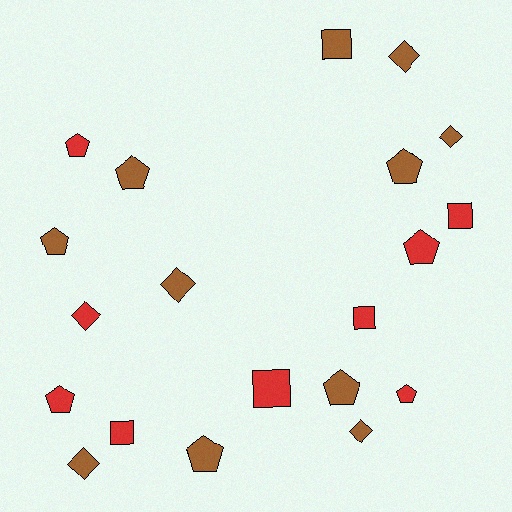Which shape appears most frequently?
Pentagon, with 9 objects.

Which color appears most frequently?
Brown, with 11 objects.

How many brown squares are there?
There is 1 brown square.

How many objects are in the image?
There are 20 objects.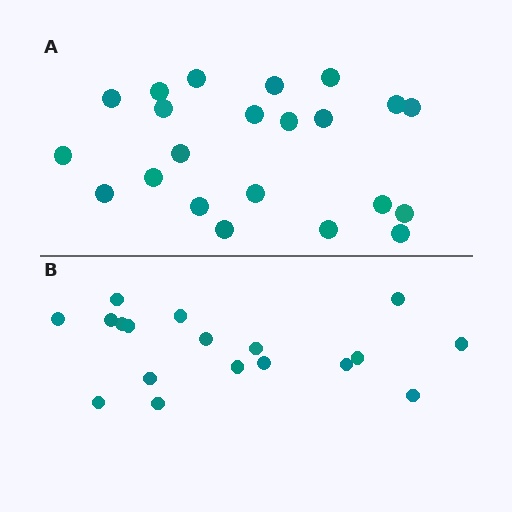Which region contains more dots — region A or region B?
Region A (the top region) has more dots.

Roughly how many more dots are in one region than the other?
Region A has about 4 more dots than region B.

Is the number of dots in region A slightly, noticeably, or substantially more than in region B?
Region A has only slightly more — the two regions are fairly close. The ratio is roughly 1.2 to 1.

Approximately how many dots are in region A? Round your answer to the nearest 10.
About 20 dots. (The exact count is 22, which rounds to 20.)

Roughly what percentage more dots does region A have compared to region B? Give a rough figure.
About 20% more.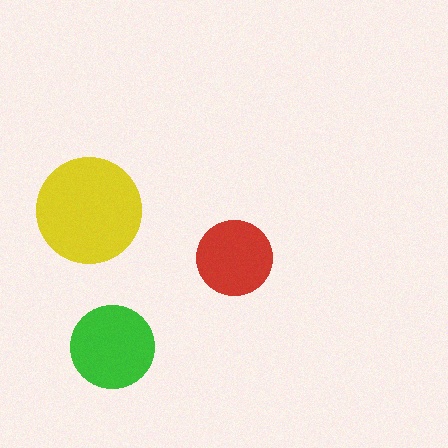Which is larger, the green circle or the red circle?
The green one.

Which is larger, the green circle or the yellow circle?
The yellow one.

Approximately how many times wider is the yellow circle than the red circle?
About 1.5 times wider.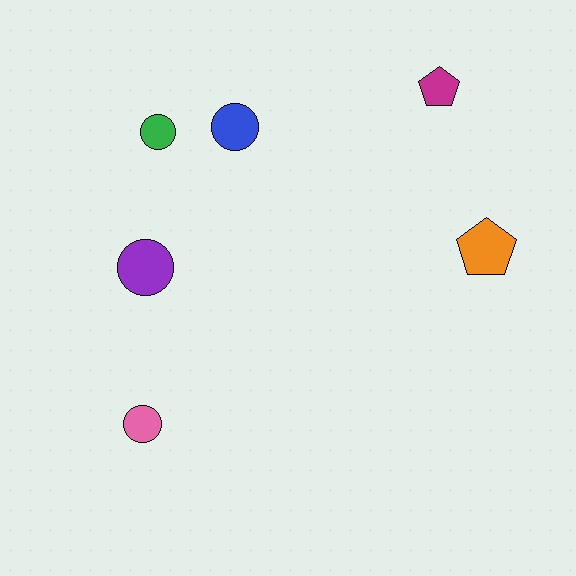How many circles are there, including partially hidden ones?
There are 4 circles.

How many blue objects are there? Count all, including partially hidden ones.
There is 1 blue object.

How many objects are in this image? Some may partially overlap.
There are 6 objects.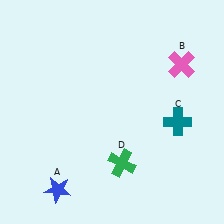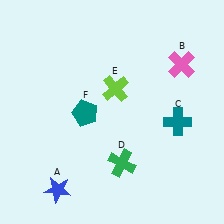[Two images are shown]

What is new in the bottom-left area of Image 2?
A teal pentagon (F) was added in the bottom-left area of Image 2.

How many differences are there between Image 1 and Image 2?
There are 2 differences between the two images.